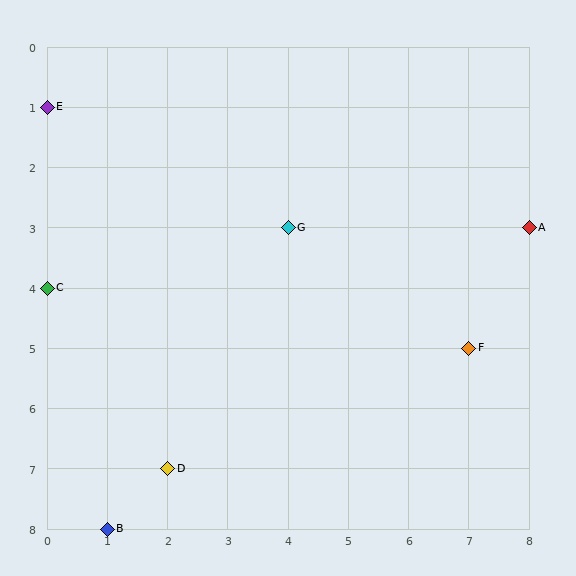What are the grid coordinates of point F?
Point F is at grid coordinates (7, 5).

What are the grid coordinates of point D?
Point D is at grid coordinates (2, 7).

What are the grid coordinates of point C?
Point C is at grid coordinates (0, 4).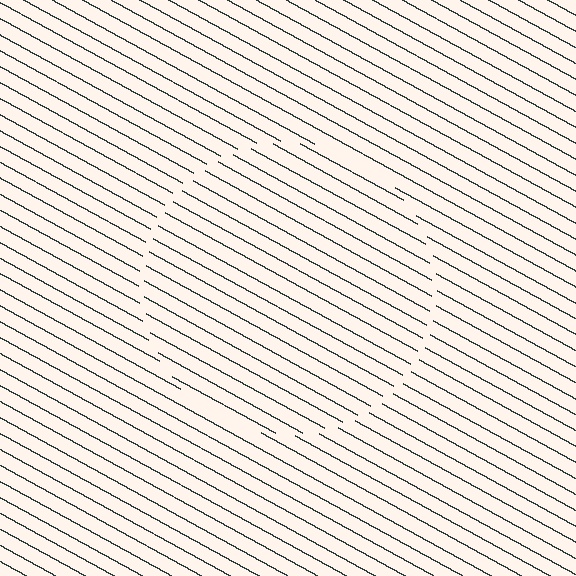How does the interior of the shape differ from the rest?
The interior of the shape contains the same grating, shifted by half a period — the contour is defined by the phase discontinuity where line-ends from the inner and outer gratings abut.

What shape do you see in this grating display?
An illusory circle. The interior of the shape contains the same grating, shifted by half a period — the contour is defined by the phase discontinuity where line-ends from the inner and outer gratings abut.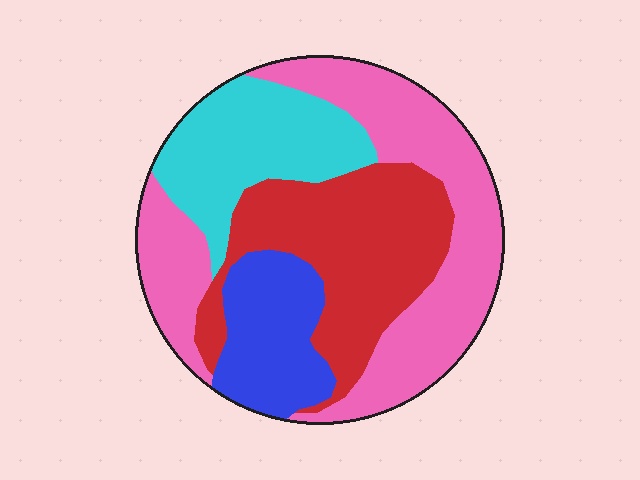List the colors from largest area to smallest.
From largest to smallest: pink, red, cyan, blue.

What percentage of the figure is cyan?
Cyan takes up about one fifth (1/5) of the figure.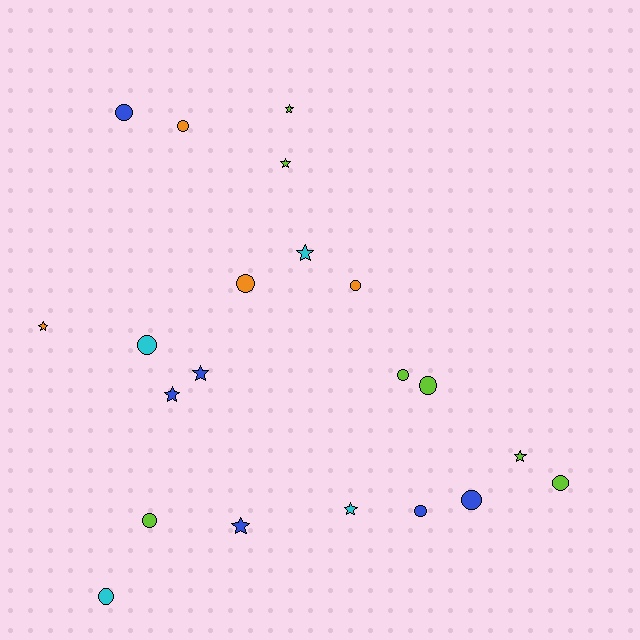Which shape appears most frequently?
Circle, with 12 objects.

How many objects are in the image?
There are 21 objects.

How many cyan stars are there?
There are 2 cyan stars.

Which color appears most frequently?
Lime, with 7 objects.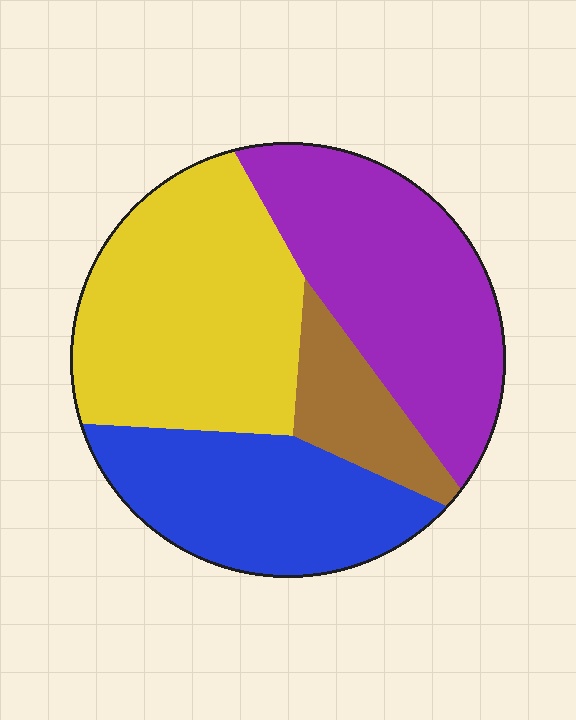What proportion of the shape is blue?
Blue covers around 25% of the shape.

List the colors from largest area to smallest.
From largest to smallest: yellow, purple, blue, brown.